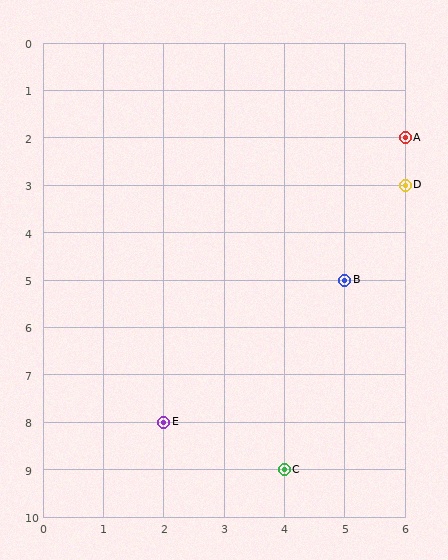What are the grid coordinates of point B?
Point B is at grid coordinates (5, 5).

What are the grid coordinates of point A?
Point A is at grid coordinates (6, 2).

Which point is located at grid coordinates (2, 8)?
Point E is at (2, 8).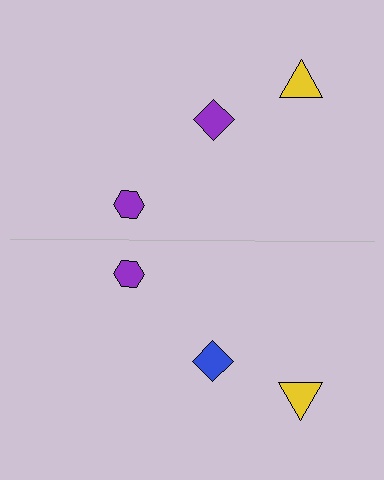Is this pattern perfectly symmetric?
No, the pattern is not perfectly symmetric. The blue diamond on the bottom side breaks the symmetry — its mirror counterpart is purple.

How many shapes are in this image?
There are 6 shapes in this image.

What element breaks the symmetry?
The blue diamond on the bottom side breaks the symmetry — its mirror counterpart is purple.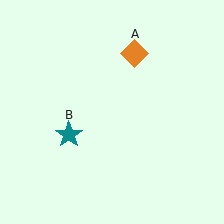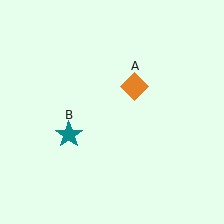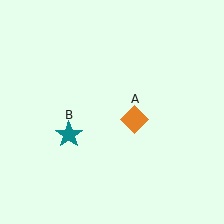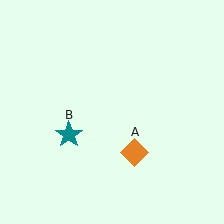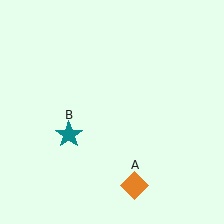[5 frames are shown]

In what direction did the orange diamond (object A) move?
The orange diamond (object A) moved down.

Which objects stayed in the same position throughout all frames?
Teal star (object B) remained stationary.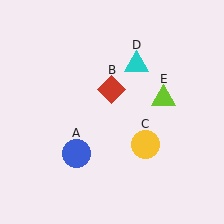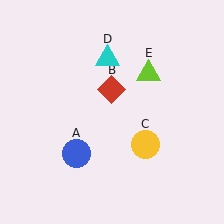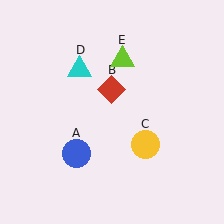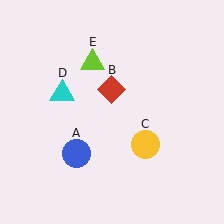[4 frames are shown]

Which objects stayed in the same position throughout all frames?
Blue circle (object A) and red diamond (object B) and yellow circle (object C) remained stationary.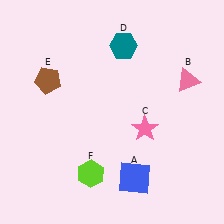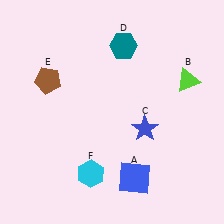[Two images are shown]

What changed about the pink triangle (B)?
In Image 1, B is pink. In Image 2, it changed to lime.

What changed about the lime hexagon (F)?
In Image 1, F is lime. In Image 2, it changed to cyan.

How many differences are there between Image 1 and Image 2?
There are 3 differences between the two images.